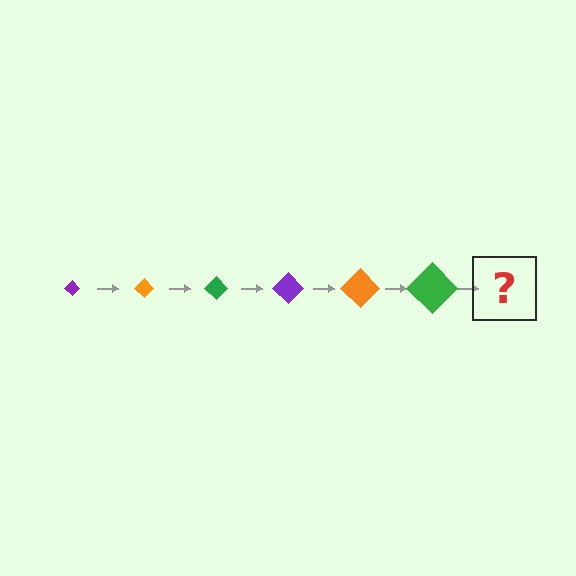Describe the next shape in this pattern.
It should be a purple diamond, larger than the previous one.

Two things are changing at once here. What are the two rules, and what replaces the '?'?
The two rules are that the diamond grows larger each step and the color cycles through purple, orange, and green. The '?' should be a purple diamond, larger than the previous one.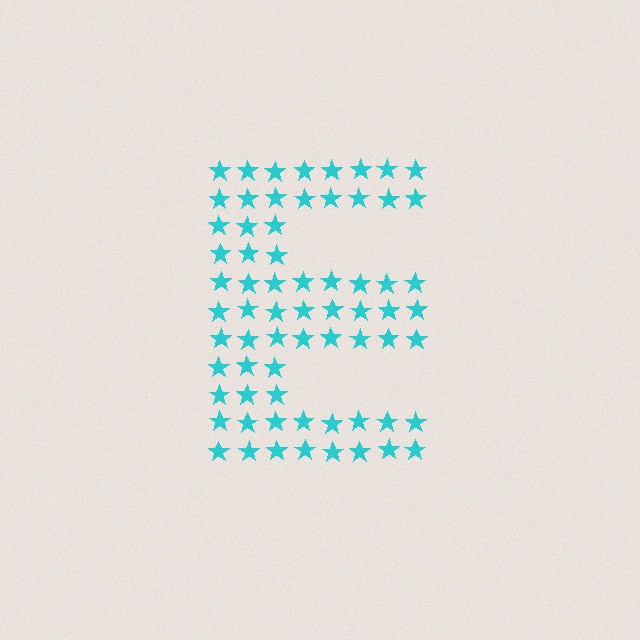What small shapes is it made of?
It is made of small stars.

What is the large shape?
The large shape is the letter E.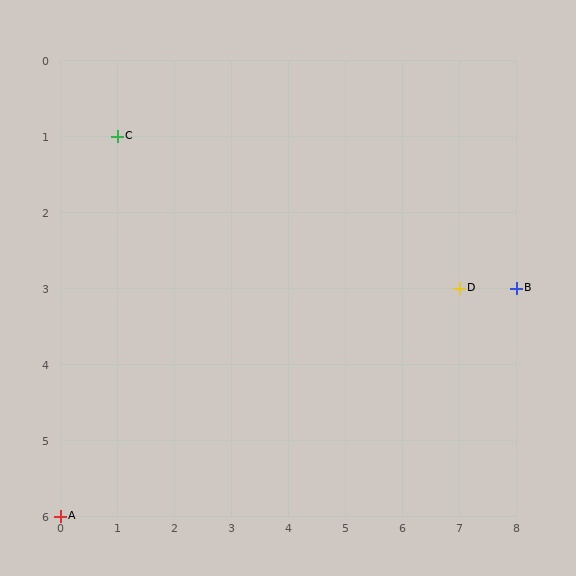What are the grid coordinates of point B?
Point B is at grid coordinates (8, 3).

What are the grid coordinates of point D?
Point D is at grid coordinates (7, 3).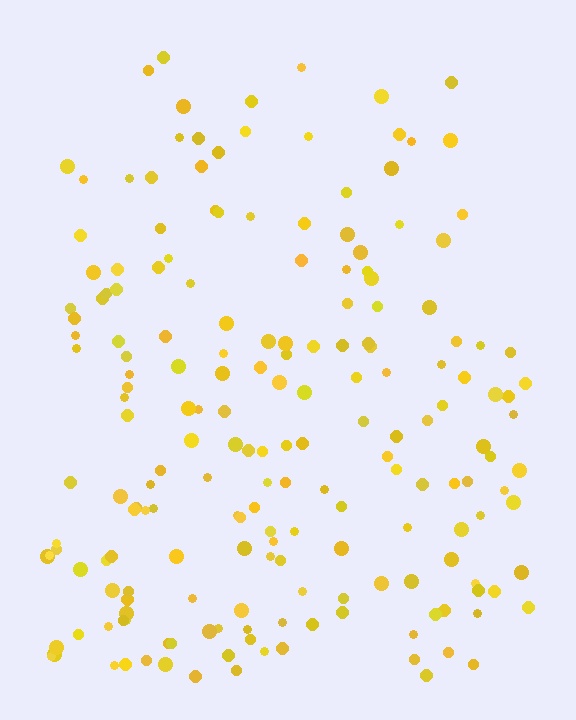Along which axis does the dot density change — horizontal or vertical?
Vertical.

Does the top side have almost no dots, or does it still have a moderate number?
Still a moderate number, just noticeably fewer than the bottom.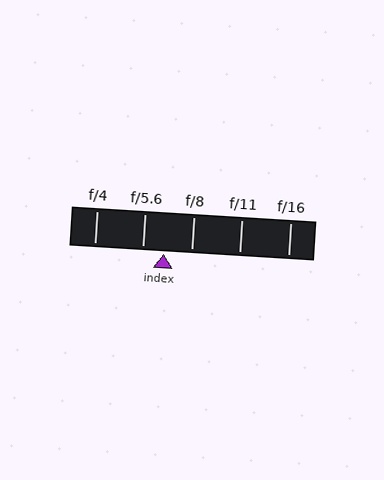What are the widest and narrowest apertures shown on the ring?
The widest aperture shown is f/4 and the narrowest is f/16.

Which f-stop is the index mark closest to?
The index mark is closest to f/5.6.